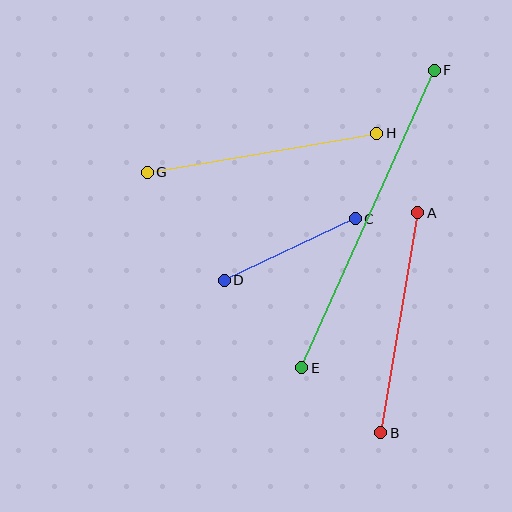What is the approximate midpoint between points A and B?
The midpoint is at approximately (399, 323) pixels.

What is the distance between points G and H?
The distance is approximately 233 pixels.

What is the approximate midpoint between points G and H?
The midpoint is at approximately (262, 153) pixels.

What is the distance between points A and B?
The distance is approximately 223 pixels.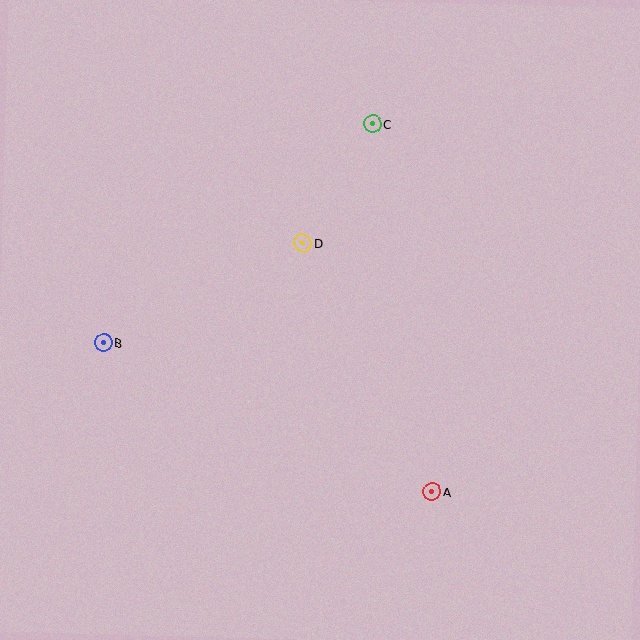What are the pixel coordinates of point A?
Point A is at (432, 492).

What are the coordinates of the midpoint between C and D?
The midpoint between C and D is at (338, 184).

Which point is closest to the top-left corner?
Point B is closest to the top-left corner.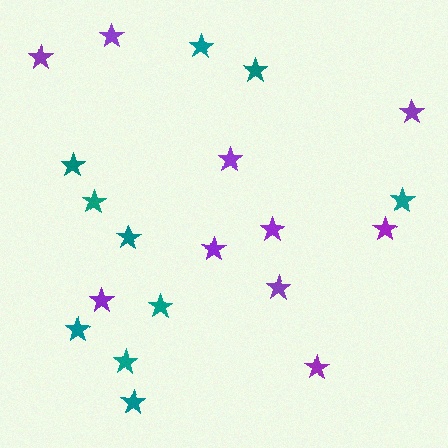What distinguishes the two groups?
There are 2 groups: one group of purple stars (10) and one group of teal stars (10).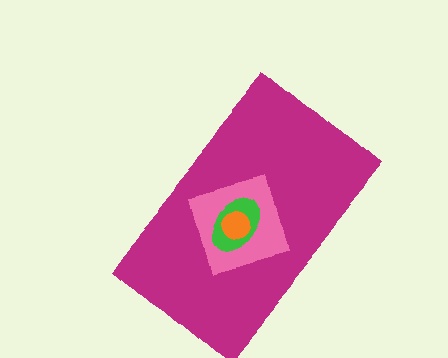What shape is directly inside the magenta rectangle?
The pink square.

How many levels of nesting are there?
4.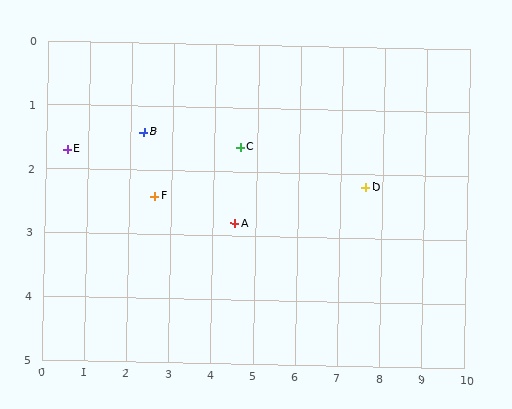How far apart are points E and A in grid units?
Points E and A are about 4.1 grid units apart.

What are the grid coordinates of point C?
Point C is at approximately (4.6, 1.6).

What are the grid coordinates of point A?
Point A is at approximately (4.5, 2.8).